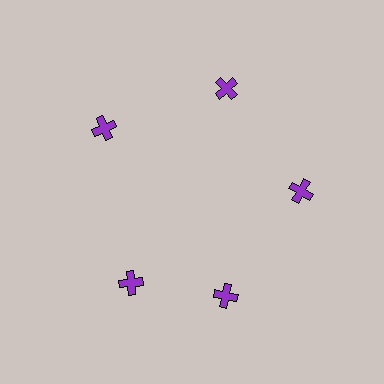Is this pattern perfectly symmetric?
No. The 5 purple crosses are arranged in a ring, but one element near the 8 o'clock position is rotated out of alignment along the ring, breaking the 5-fold rotational symmetry.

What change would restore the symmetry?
The symmetry would be restored by rotating it back into even spacing with its neighbors so that all 5 crosses sit at equal angles and equal distance from the center.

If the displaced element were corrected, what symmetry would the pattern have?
It would have 5-fold rotational symmetry — the pattern would map onto itself every 72 degrees.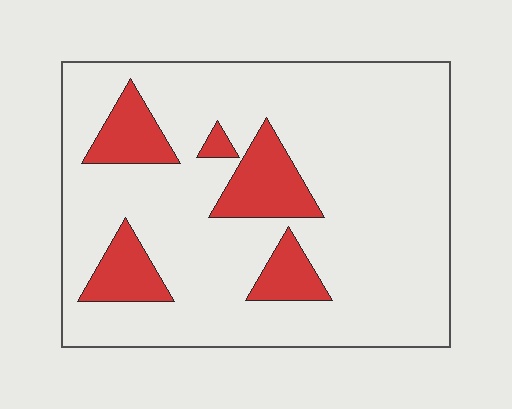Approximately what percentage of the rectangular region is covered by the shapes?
Approximately 15%.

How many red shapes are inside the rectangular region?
5.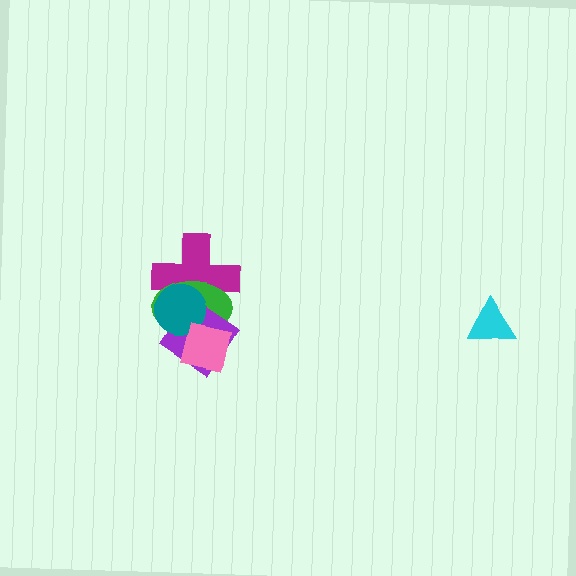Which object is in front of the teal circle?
The pink square is in front of the teal circle.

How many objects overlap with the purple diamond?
4 objects overlap with the purple diamond.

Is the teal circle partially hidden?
Yes, it is partially covered by another shape.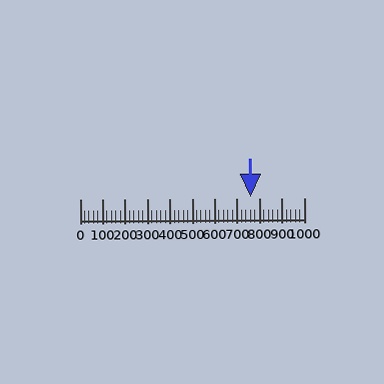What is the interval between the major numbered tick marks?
The major tick marks are spaced 100 units apart.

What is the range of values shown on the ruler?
The ruler shows values from 0 to 1000.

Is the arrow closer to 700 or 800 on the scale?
The arrow is closer to 800.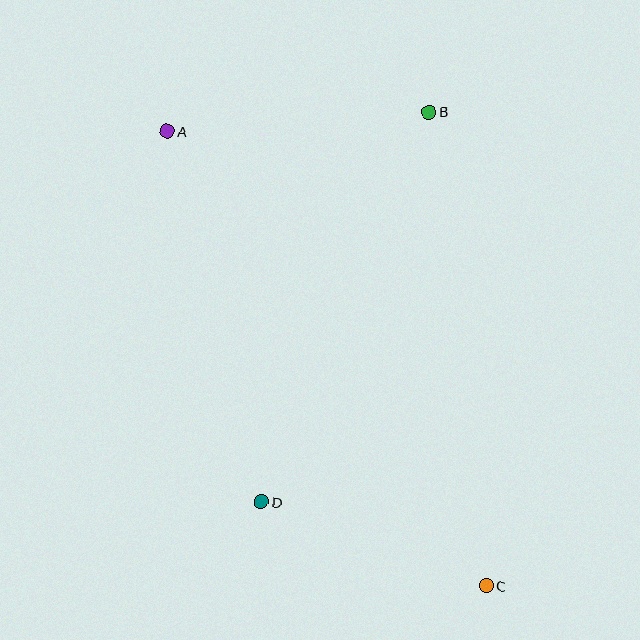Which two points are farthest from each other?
Points A and C are farthest from each other.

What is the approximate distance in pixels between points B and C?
The distance between B and C is approximately 477 pixels.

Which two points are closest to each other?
Points C and D are closest to each other.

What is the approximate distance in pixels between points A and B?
The distance between A and B is approximately 263 pixels.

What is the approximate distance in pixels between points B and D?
The distance between B and D is approximately 424 pixels.